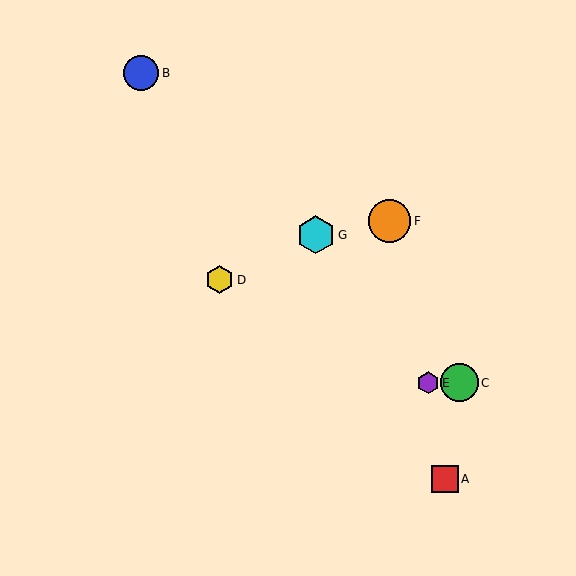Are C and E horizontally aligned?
Yes, both are at y≈383.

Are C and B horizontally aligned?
No, C is at y≈383 and B is at y≈73.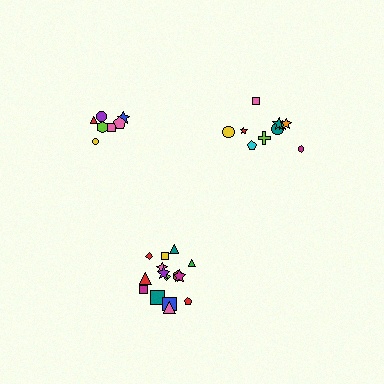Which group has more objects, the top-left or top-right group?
The top-right group.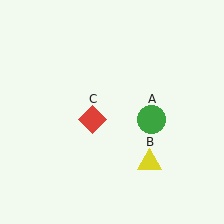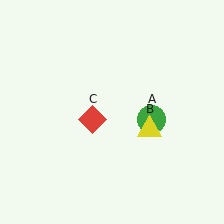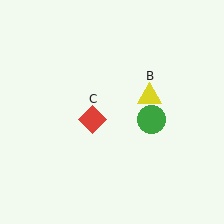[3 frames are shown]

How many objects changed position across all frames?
1 object changed position: yellow triangle (object B).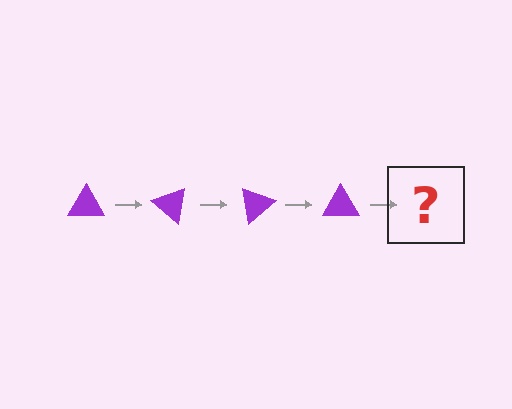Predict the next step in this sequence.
The next step is a purple triangle rotated 160 degrees.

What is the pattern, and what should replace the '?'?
The pattern is that the triangle rotates 40 degrees each step. The '?' should be a purple triangle rotated 160 degrees.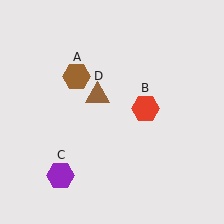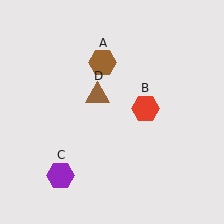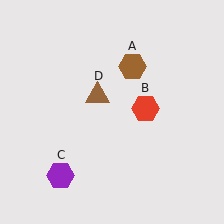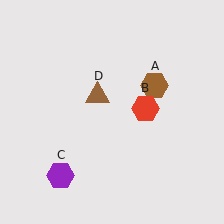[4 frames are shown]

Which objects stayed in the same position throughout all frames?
Red hexagon (object B) and purple hexagon (object C) and brown triangle (object D) remained stationary.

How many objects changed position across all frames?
1 object changed position: brown hexagon (object A).